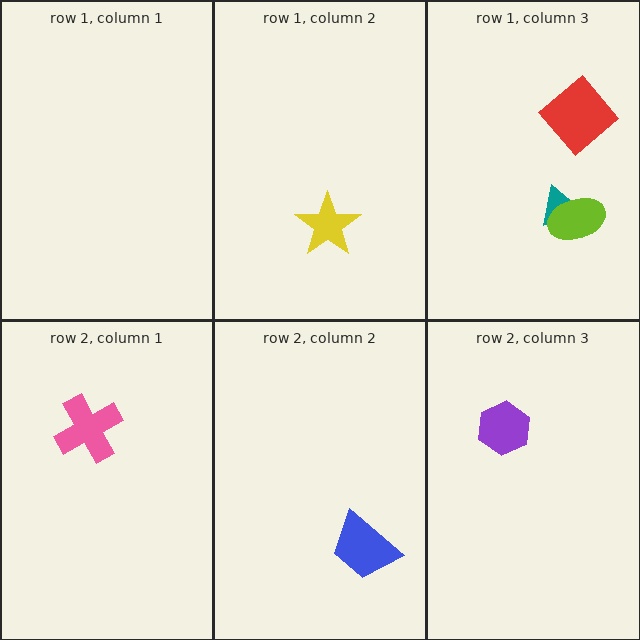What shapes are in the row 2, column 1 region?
The pink cross.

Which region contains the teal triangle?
The row 1, column 3 region.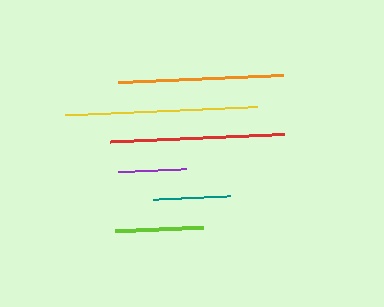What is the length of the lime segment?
The lime segment is approximately 88 pixels long.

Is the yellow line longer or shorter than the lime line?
The yellow line is longer than the lime line.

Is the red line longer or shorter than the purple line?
The red line is longer than the purple line.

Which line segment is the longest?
The yellow line is the longest at approximately 191 pixels.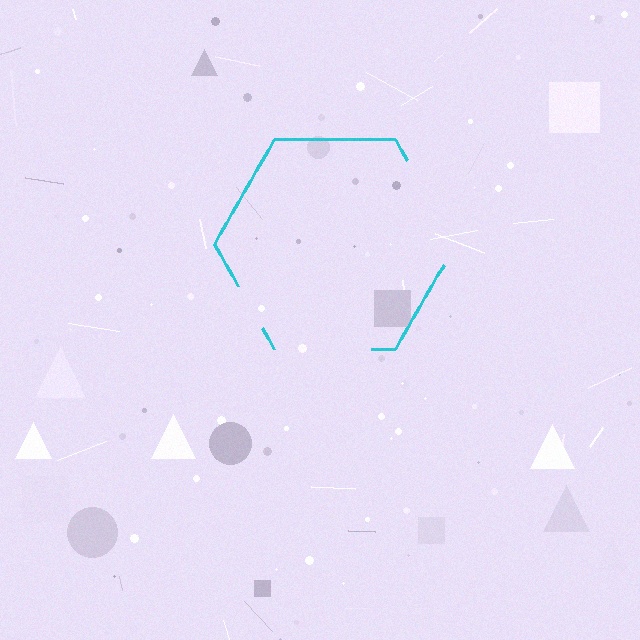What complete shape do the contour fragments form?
The contour fragments form a hexagon.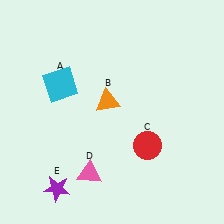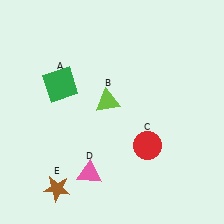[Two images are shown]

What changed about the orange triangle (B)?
In Image 1, B is orange. In Image 2, it changed to lime.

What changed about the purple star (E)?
In Image 1, E is purple. In Image 2, it changed to brown.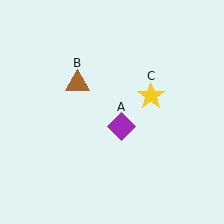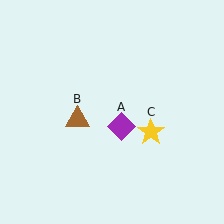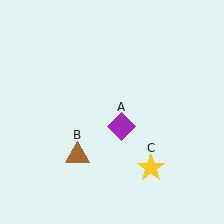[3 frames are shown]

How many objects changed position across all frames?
2 objects changed position: brown triangle (object B), yellow star (object C).